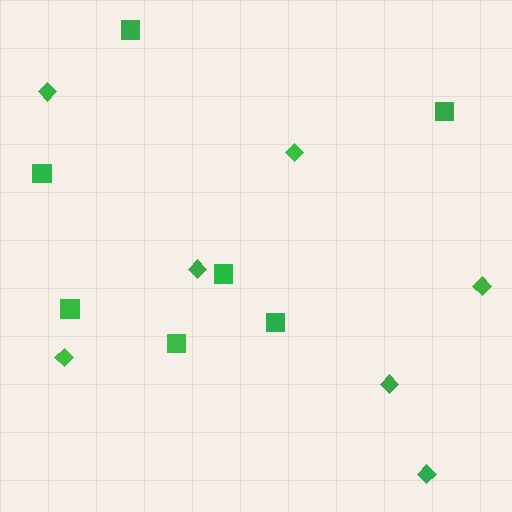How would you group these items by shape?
There are 2 groups: one group of squares (7) and one group of diamonds (7).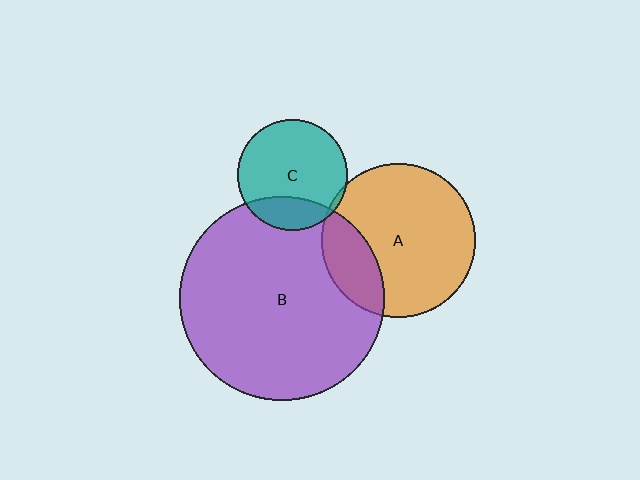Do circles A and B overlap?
Yes.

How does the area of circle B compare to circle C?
Approximately 3.4 times.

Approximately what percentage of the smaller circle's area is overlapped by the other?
Approximately 20%.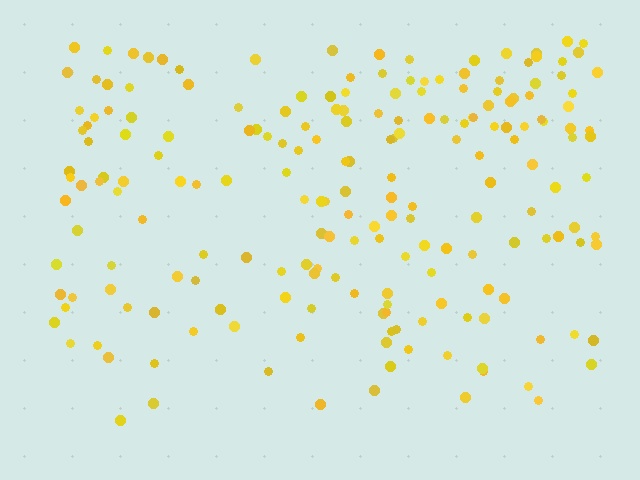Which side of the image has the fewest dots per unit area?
The bottom.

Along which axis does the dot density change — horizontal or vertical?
Vertical.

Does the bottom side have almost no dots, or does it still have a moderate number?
Still a moderate number, just noticeably fewer than the top.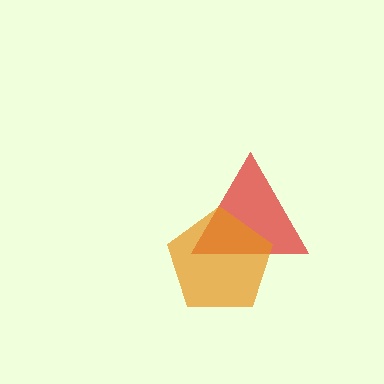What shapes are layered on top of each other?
The layered shapes are: a red triangle, an orange pentagon.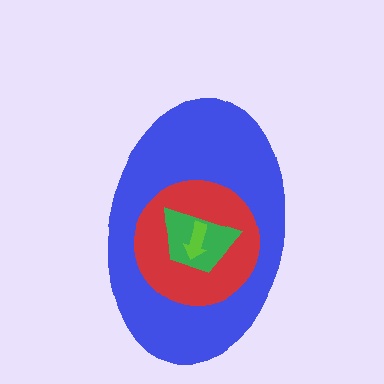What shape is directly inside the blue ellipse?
The red circle.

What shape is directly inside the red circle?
The green trapezoid.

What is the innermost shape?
The lime arrow.